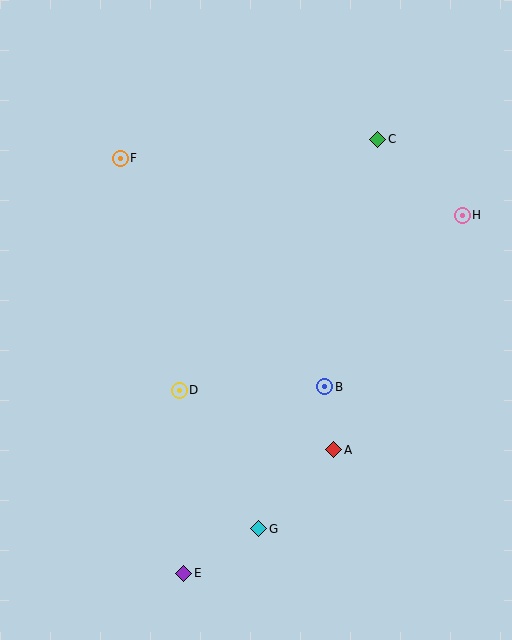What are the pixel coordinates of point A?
Point A is at (334, 450).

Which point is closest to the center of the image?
Point B at (325, 387) is closest to the center.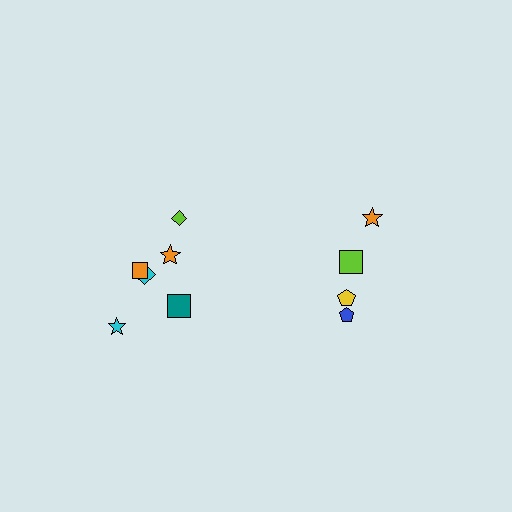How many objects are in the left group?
There are 6 objects.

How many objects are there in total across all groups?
There are 10 objects.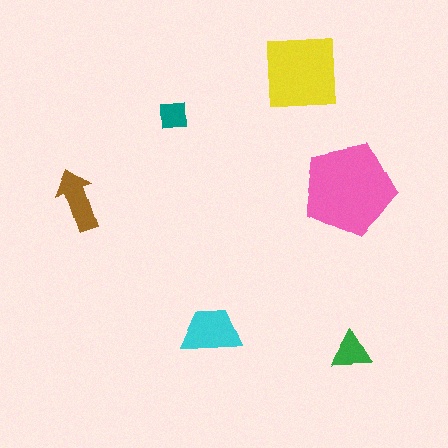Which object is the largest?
The pink pentagon.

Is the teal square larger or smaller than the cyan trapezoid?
Smaller.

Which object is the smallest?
The teal square.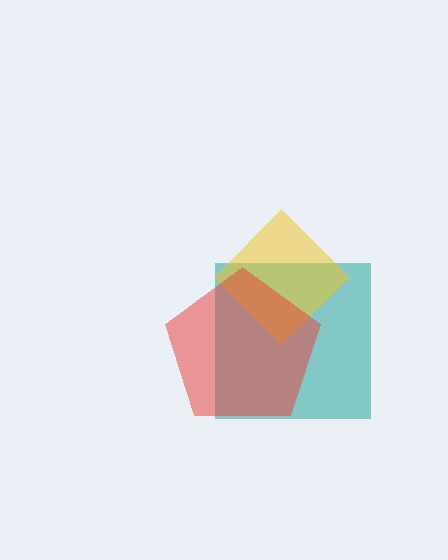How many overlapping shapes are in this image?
There are 3 overlapping shapes in the image.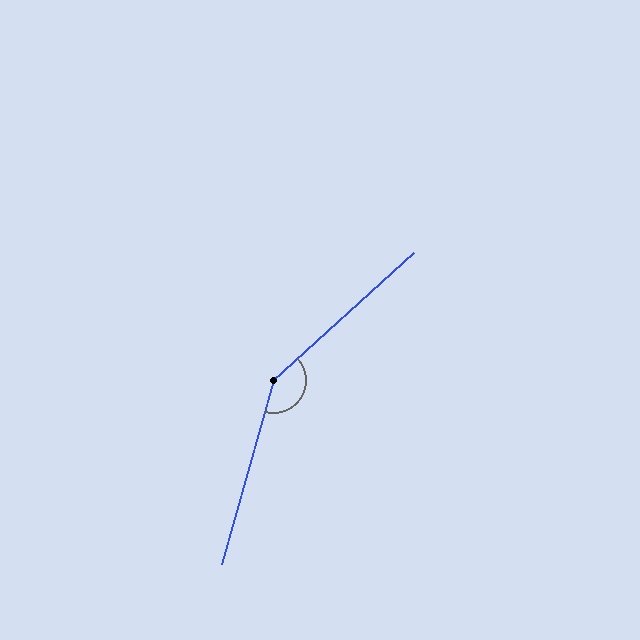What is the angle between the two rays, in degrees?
Approximately 148 degrees.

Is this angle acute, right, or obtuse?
It is obtuse.